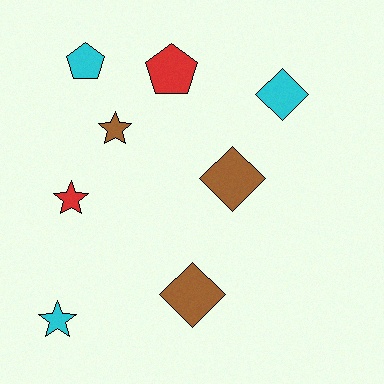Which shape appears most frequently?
Star, with 3 objects.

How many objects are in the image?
There are 8 objects.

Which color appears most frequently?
Cyan, with 3 objects.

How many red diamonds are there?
There are no red diamonds.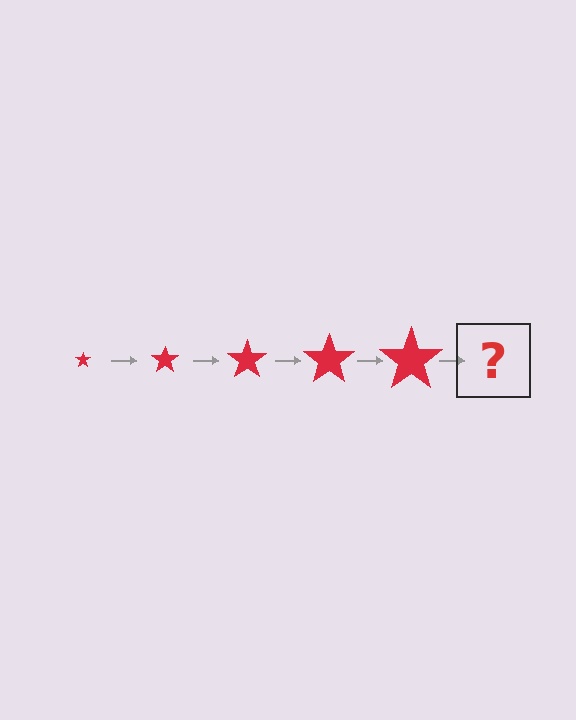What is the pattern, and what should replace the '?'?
The pattern is that the star gets progressively larger each step. The '?' should be a red star, larger than the previous one.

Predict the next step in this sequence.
The next step is a red star, larger than the previous one.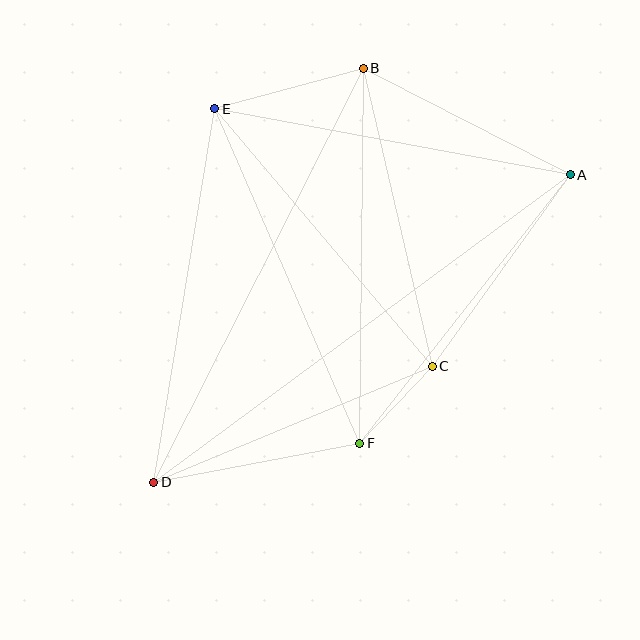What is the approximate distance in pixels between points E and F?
The distance between E and F is approximately 365 pixels.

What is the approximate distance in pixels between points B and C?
The distance between B and C is approximately 306 pixels.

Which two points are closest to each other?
Points C and F are closest to each other.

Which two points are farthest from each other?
Points A and D are farthest from each other.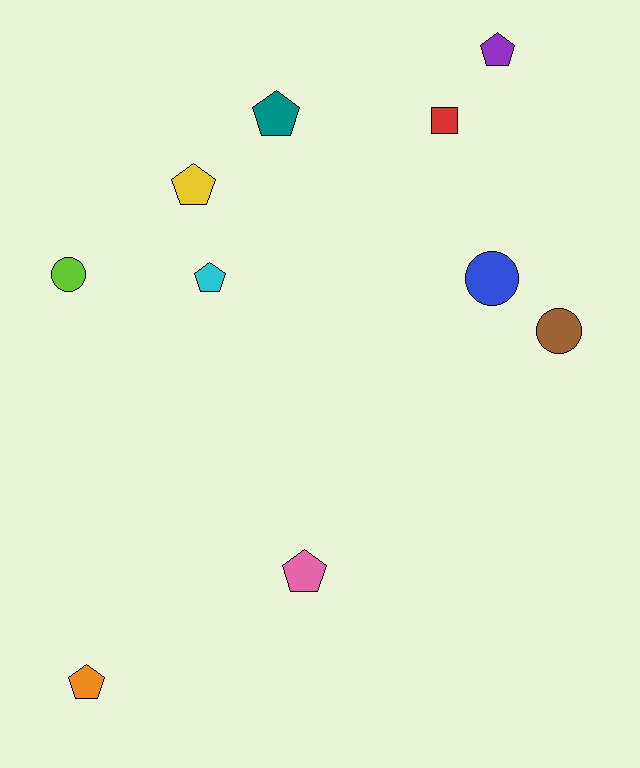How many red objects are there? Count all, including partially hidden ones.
There is 1 red object.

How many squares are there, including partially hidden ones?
There is 1 square.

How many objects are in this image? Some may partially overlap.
There are 10 objects.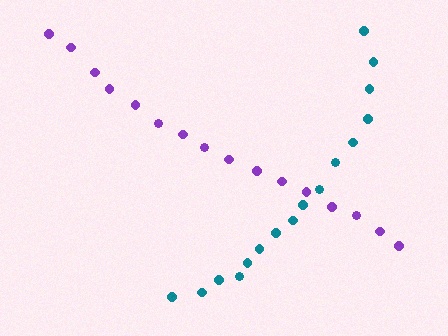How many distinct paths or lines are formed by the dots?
There are 2 distinct paths.